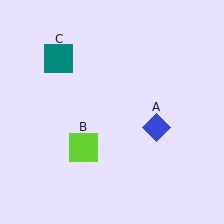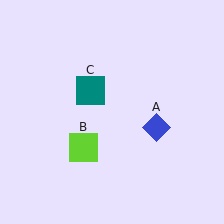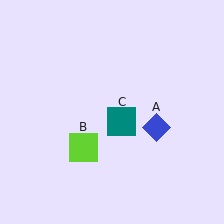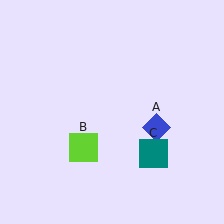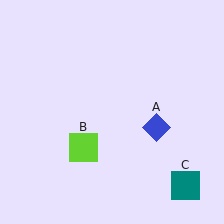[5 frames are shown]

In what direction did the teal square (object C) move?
The teal square (object C) moved down and to the right.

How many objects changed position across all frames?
1 object changed position: teal square (object C).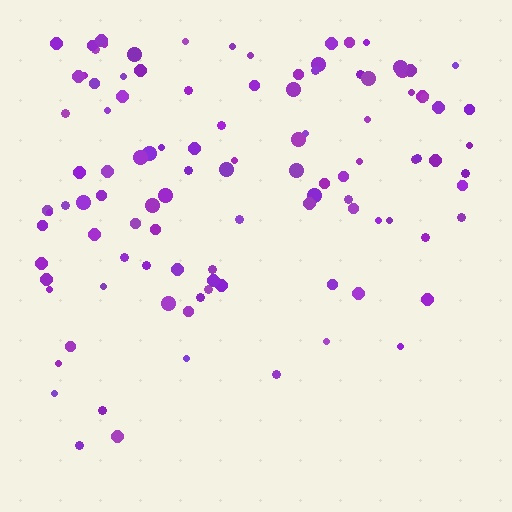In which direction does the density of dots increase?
From bottom to top, with the top side densest.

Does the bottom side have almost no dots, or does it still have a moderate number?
Still a moderate number, just noticeably fewer than the top.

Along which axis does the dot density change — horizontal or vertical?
Vertical.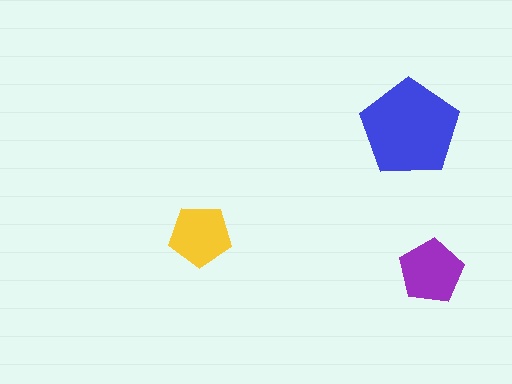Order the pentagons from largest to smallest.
the blue one, the purple one, the yellow one.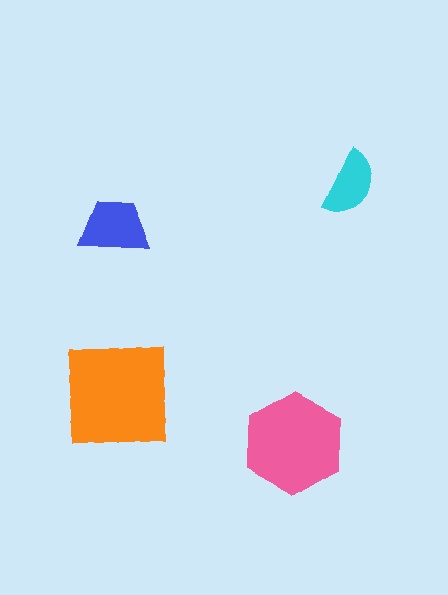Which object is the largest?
The orange square.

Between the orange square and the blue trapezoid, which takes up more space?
The orange square.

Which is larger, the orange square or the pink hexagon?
The orange square.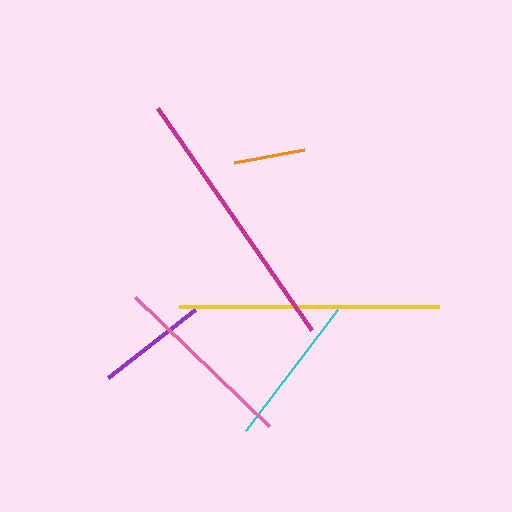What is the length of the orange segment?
The orange segment is approximately 71 pixels long.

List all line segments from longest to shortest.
From longest to shortest: magenta, yellow, pink, cyan, purple, orange.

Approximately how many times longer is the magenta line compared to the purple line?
The magenta line is approximately 2.4 times the length of the purple line.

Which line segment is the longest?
The magenta line is the longest at approximately 270 pixels.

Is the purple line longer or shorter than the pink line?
The pink line is longer than the purple line.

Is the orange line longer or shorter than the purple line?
The purple line is longer than the orange line.